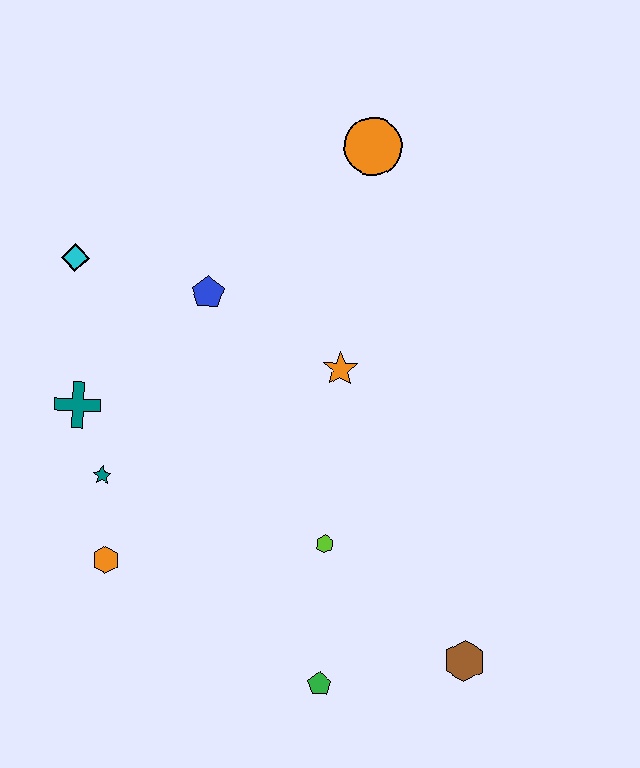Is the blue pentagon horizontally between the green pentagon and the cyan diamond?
Yes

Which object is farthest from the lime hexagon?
The orange circle is farthest from the lime hexagon.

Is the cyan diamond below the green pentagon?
No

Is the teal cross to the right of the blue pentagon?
No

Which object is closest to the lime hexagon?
The green pentagon is closest to the lime hexagon.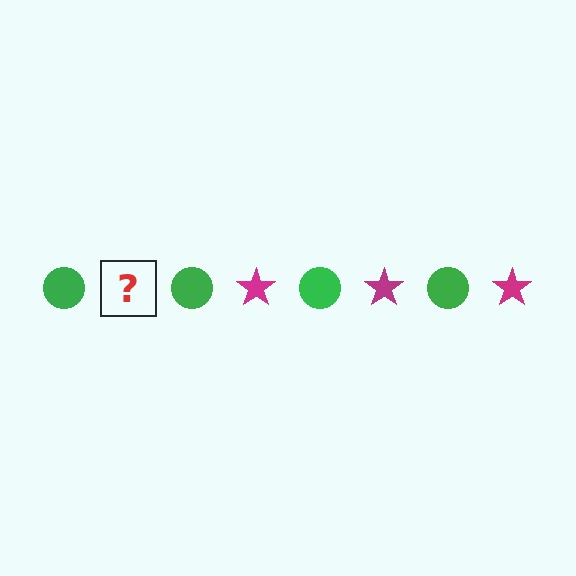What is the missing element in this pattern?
The missing element is a magenta star.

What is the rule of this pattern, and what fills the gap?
The rule is that the pattern alternates between green circle and magenta star. The gap should be filled with a magenta star.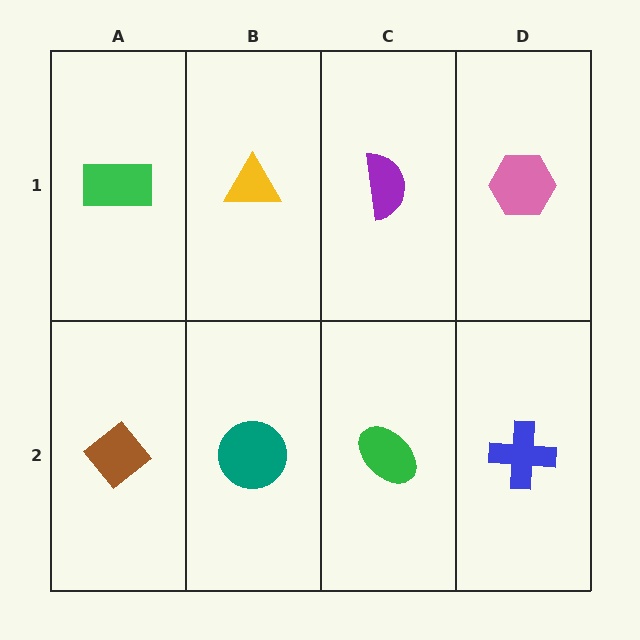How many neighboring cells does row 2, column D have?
2.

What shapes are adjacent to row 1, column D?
A blue cross (row 2, column D), a purple semicircle (row 1, column C).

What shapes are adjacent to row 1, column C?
A green ellipse (row 2, column C), a yellow triangle (row 1, column B), a pink hexagon (row 1, column D).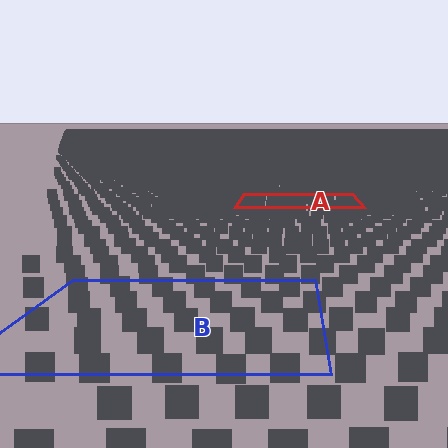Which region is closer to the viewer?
Region B is closer. The texture elements there are larger and more spread out.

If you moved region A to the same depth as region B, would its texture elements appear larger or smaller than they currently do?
They would appear larger. At a closer depth, the same texture elements are projected at a bigger on-screen size.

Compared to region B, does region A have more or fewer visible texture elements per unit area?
Region A has more texture elements per unit area — they are packed more densely because it is farther away.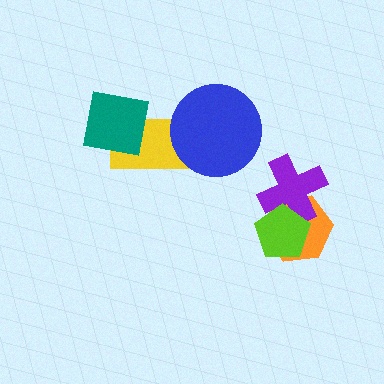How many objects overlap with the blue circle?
1 object overlaps with the blue circle.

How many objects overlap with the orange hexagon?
2 objects overlap with the orange hexagon.